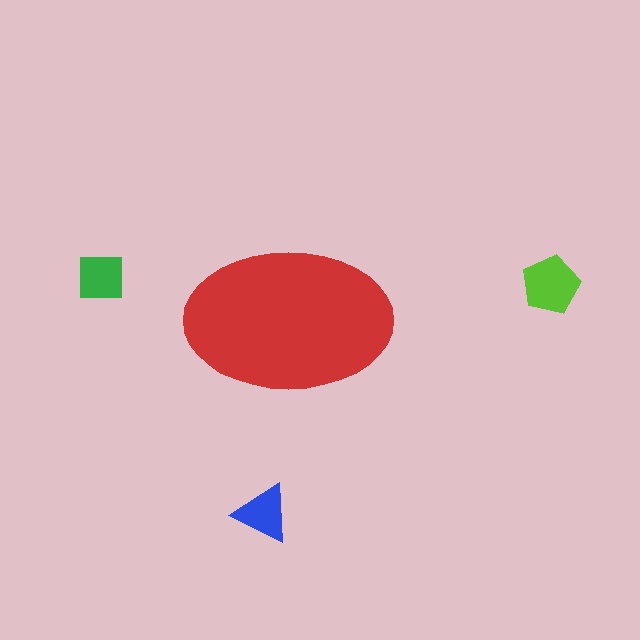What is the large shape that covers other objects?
A red ellipse.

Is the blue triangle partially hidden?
No, the blue triangle is fully visible.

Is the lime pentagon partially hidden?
No, the lime pentagon is fully visible.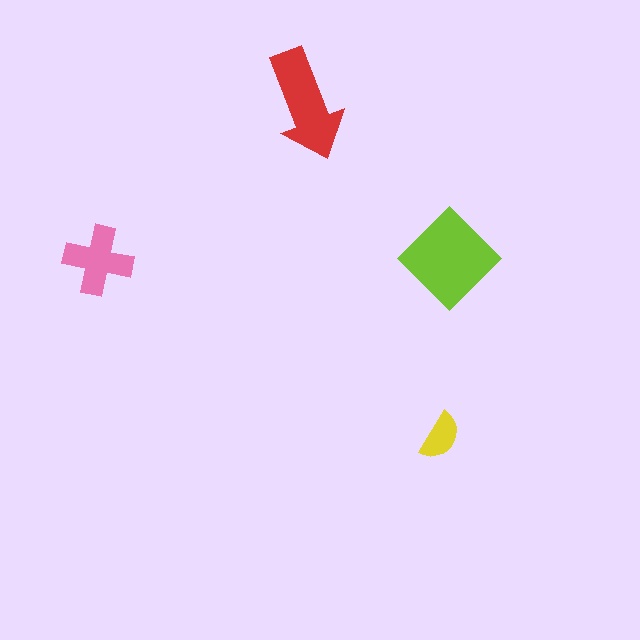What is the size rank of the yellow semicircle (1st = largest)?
4th.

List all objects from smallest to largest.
The yellow semicircle, the pink cross, the red arrow, the lime diamond.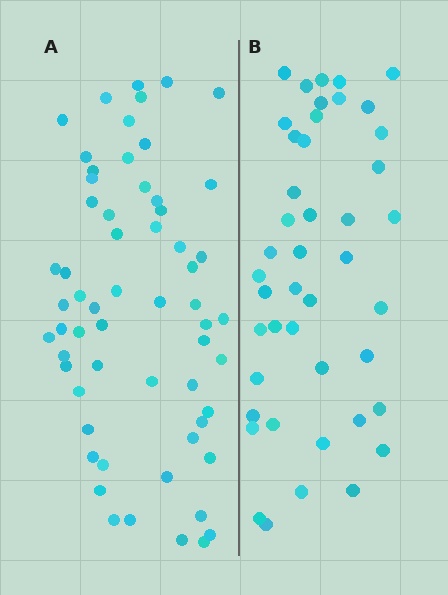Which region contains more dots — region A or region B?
Region A (the left region) has more dots.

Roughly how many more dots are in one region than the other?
Region A has approximately 15 more dots than region B.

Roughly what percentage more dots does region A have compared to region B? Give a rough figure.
About 35% more.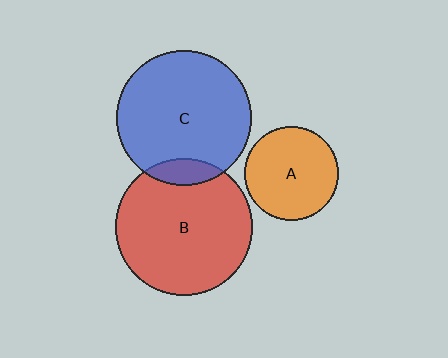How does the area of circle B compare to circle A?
Approximately 2.1 times.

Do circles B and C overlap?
Yes.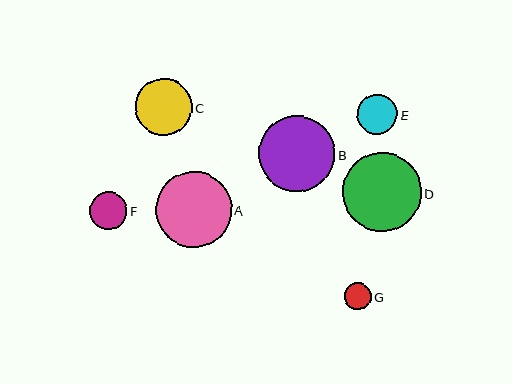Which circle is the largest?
Circle D is the largest with a size of approximately 78 pixels.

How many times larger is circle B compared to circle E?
Circle B is approximately 1.9 times the size of circle E.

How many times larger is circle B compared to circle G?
Circle B is approximately 2.8 times the size of circle G.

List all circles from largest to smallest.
From largest to smallest: D, B, A, C, E, F, G.